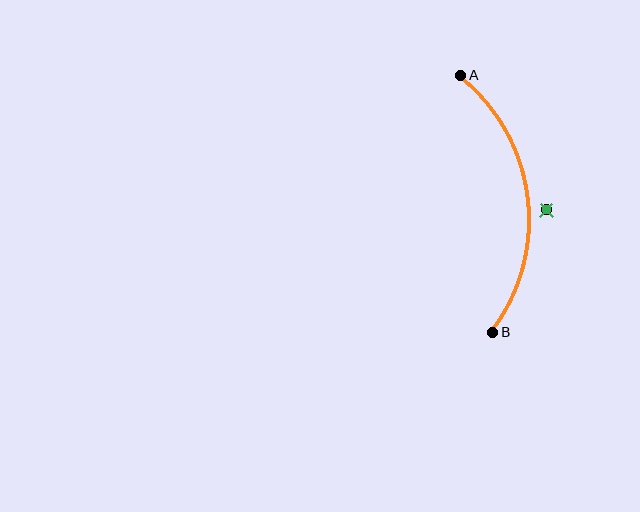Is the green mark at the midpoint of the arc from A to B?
No — the green mark does not lie on the arc at all. It sits slightly outside the curve.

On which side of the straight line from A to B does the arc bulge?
The arc bulges to the right of the straight line connecting A and B.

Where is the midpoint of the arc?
The arc midpoint is the point on the curve farthest from the straight line joining A and B. It sits to the right of that line.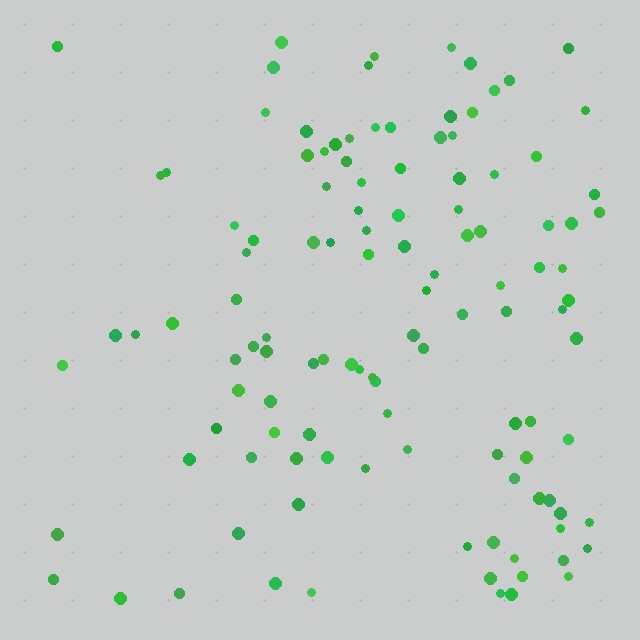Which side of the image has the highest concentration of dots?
The right.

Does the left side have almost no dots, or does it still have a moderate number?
Still a moderate number, just noticeably fewer than the right.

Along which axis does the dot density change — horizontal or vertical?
Horizontal.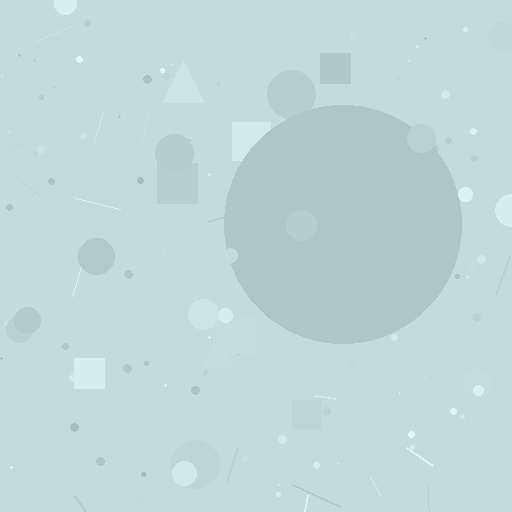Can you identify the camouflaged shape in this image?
The camouflaged shape is a circle.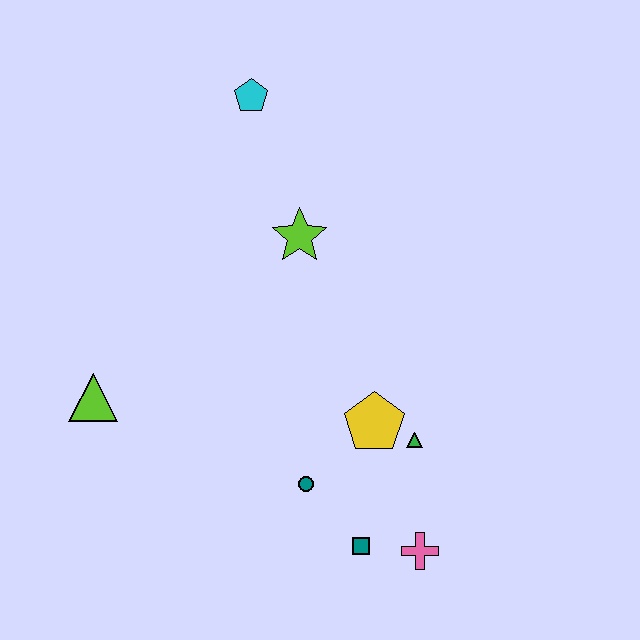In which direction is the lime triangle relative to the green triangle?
The lime triangle is to the left of the green triangle.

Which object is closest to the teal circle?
The teal square is closest to the teal circle.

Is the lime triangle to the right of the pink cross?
No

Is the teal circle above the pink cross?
Yes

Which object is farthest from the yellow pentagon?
The cyan pentagon is farthest from the yellow pentagon.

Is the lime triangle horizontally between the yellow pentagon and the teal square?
No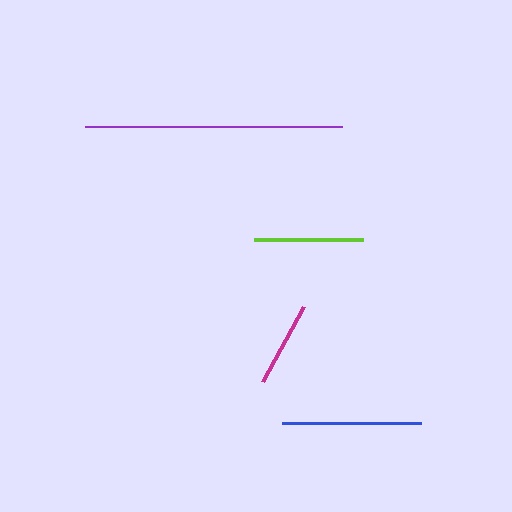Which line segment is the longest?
The purple line is the longest at approximately 256 pixels.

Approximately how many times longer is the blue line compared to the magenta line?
The blue line is approximately 1.6 times the length of the magenta line.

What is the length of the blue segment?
The blue segment is approximately 139 pixels long.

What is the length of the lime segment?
The lime segment is approximately 109 pixels long.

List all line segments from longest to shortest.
From longest to shortest: purple, blue, lime, magenta.